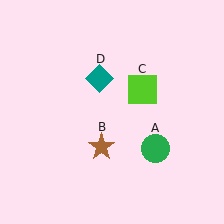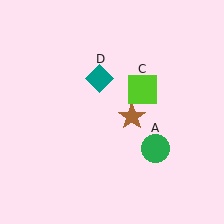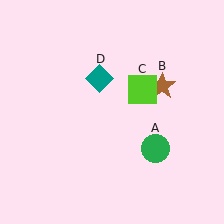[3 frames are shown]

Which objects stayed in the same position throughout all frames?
Green circle (object A) and lime square (object C) and teal diamond (object D) remained stationary.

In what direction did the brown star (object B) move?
The brown star (object B) moved up and to the right.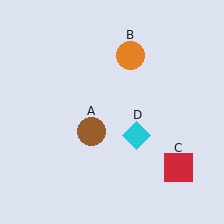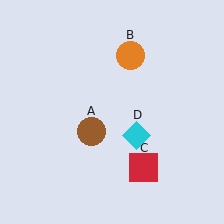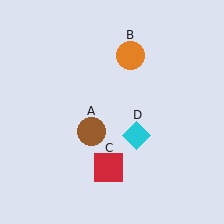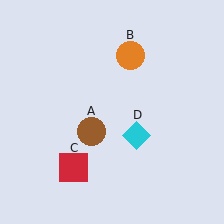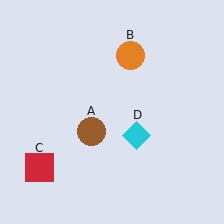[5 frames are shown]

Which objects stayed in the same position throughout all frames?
Brown circle (object A) and orange circle (object B) and cyan diamond (object D) remained stationary.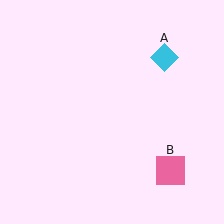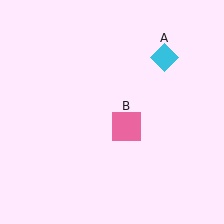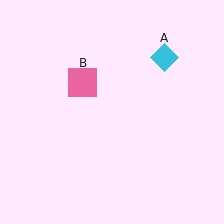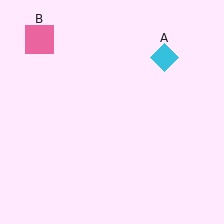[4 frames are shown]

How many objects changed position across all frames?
1 object changed position: pink square (object B).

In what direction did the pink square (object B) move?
The pink square (object B) moved up and to the left.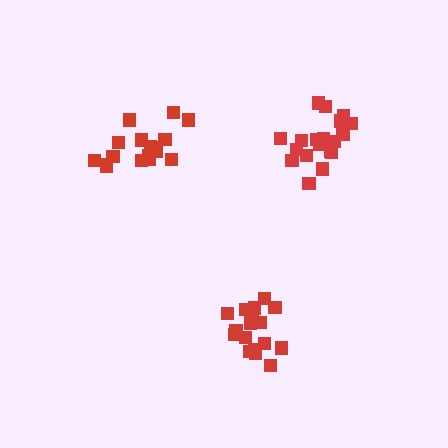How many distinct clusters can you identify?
There are 3 distinct clusters.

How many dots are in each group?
Group 1: 18 dots, Group 2: 17 dots, Group 3: 19 dots (54 total).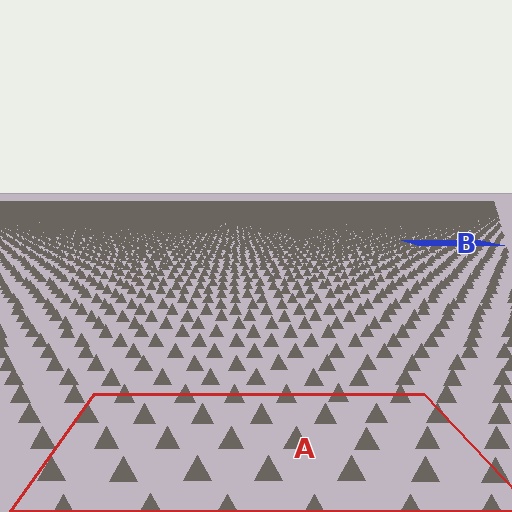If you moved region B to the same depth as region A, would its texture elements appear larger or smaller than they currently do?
They would appear larger. At a closer depth, the same texture elements are projected at a bigger on-screen size.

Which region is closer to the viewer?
Region A is closer. The texture elements there are larger and more spread out.